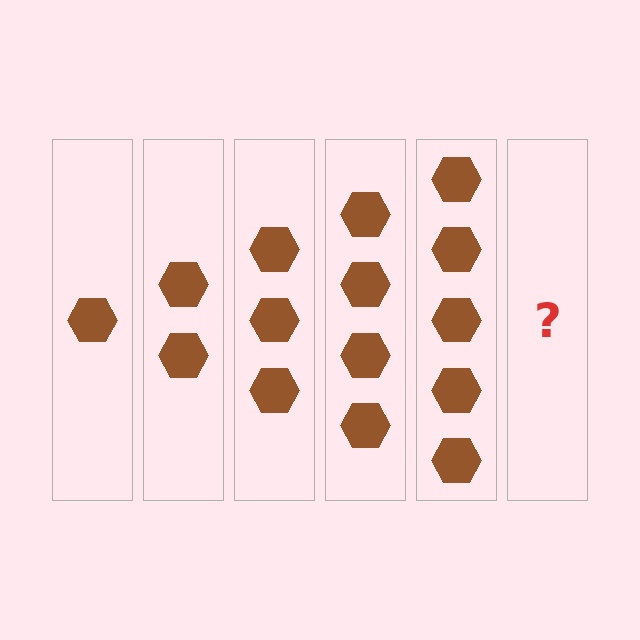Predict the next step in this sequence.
The next step is 6 hexagons.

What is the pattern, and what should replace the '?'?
The pattern is that each step adds one more hexagon. The '?' should be 6 hexagons.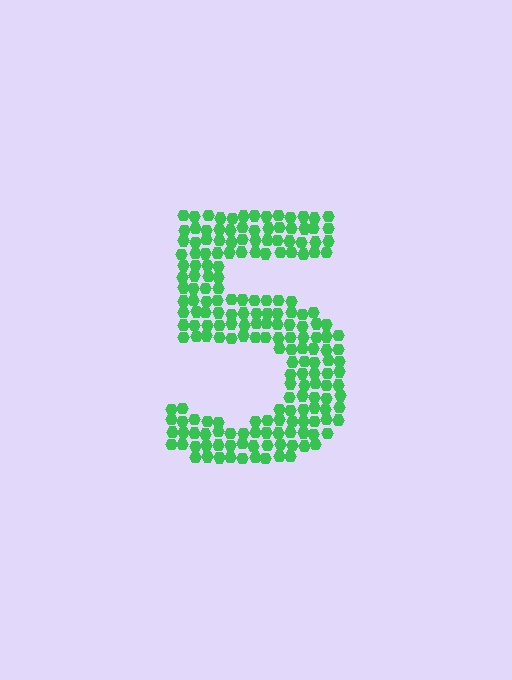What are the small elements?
The small elements are hexagons.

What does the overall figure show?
The overall figure shows the digit 5.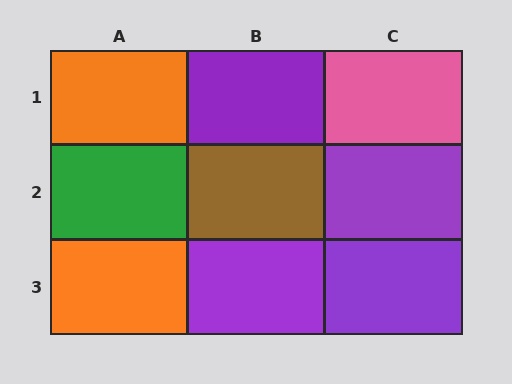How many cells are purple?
4 cells are purple.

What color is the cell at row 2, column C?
Purple.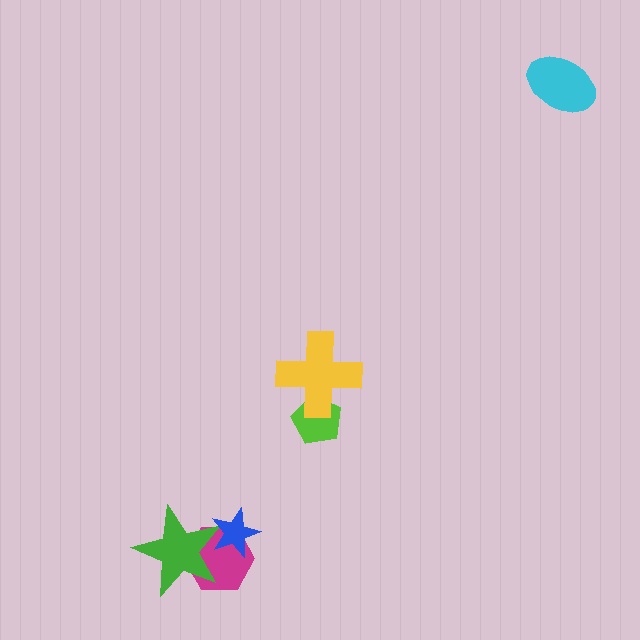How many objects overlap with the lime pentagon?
1 object overlaps with the lime pentagon.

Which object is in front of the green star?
The blue star is in front of the green star.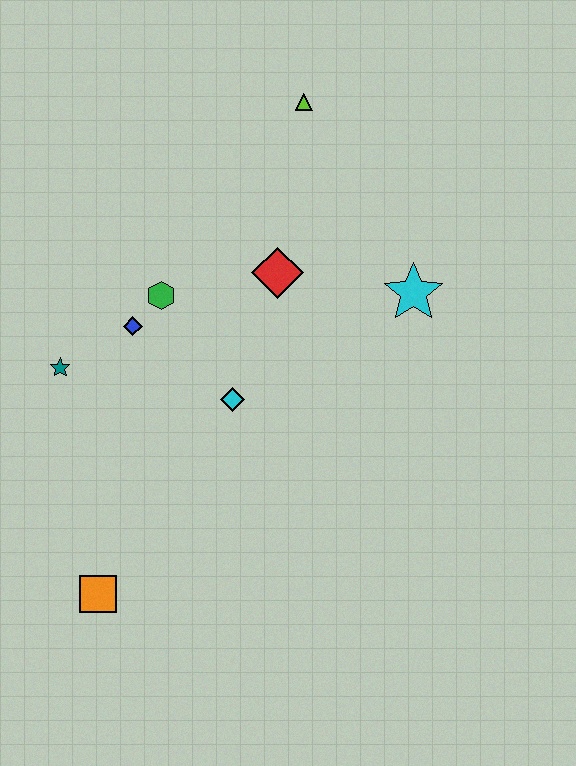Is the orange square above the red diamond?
No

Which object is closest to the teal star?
The blue diamond is closest to the teal star.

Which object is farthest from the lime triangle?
The orange square is farthest from the lime triangle.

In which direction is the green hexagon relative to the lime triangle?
The green hexagon is below the lime triangle.